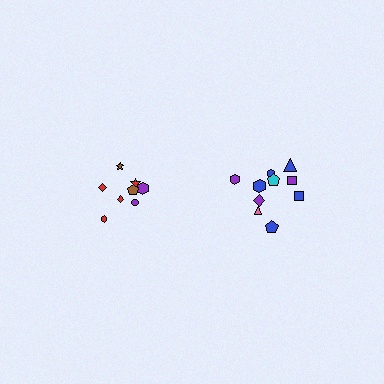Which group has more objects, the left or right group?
The right group.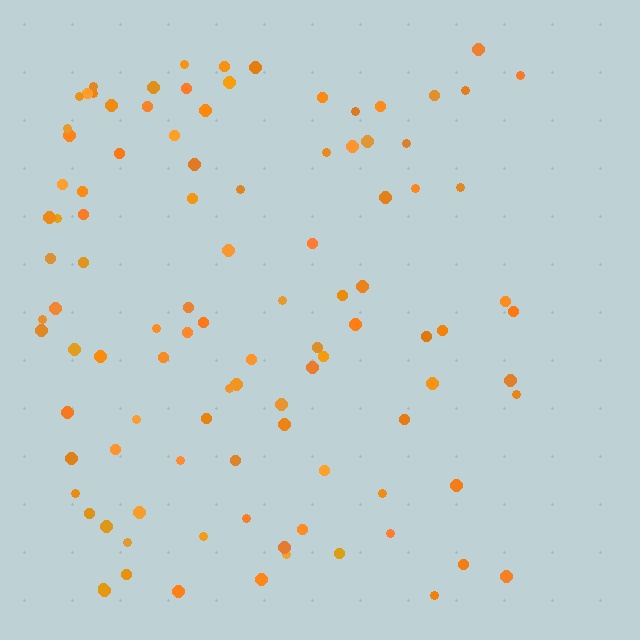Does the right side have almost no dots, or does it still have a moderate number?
Still a moderate number, just noticeably fewer than the left.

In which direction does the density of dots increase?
From right to left, with the left side densest.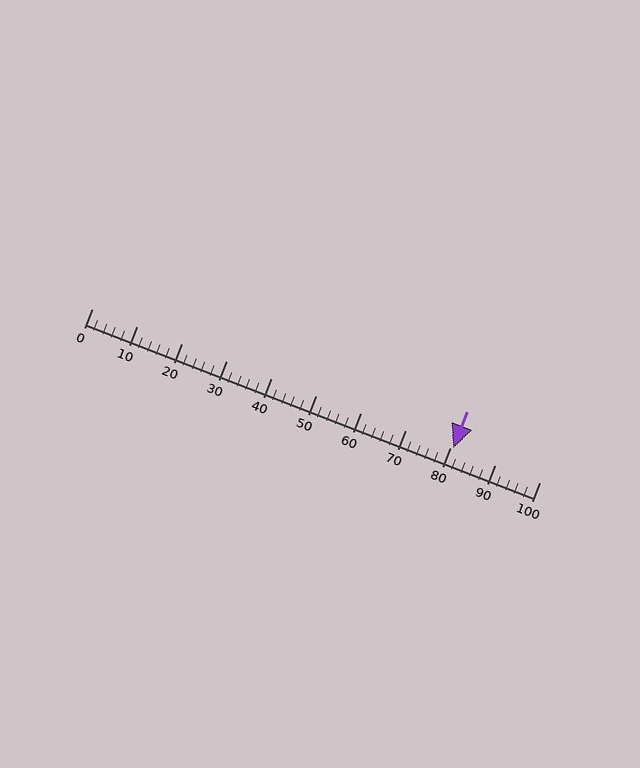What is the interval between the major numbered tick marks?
The major tick marks are spaced 10 units apart.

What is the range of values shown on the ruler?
The ruler shows values from 0 to 100.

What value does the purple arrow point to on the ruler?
The purple arrow points to approximately 81.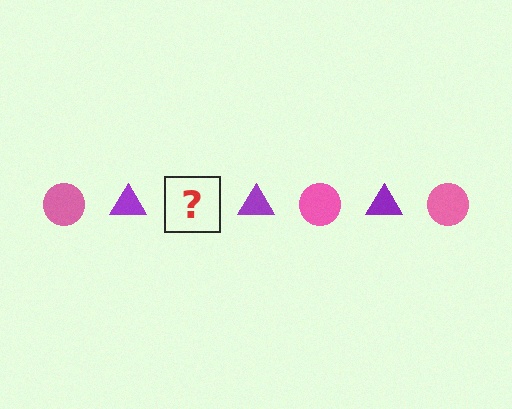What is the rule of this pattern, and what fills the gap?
The rule is that the pattern alternates between pink circle and purple triangle. The gap should be filled with a pink circle.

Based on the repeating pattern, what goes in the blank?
The blank should be a pink circle.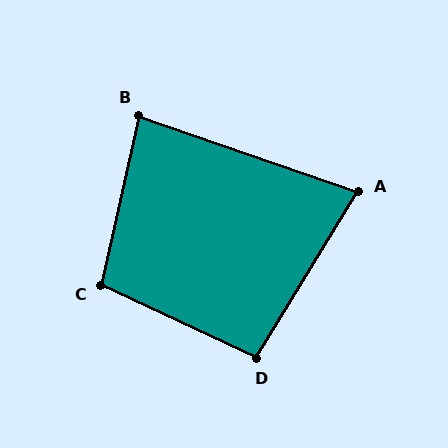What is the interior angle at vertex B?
Approximately 84 degrees (acute).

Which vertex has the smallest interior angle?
A, at approximately 78 degrees.